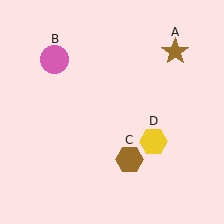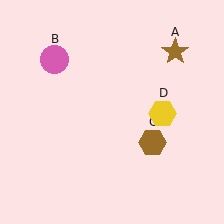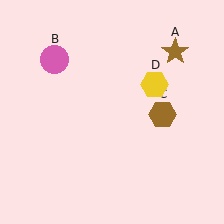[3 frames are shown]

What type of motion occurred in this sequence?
The brown hexagon (object C), yellow hexagon (object D) rotated counterclockwise around the center of the scene.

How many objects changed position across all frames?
2 objects changed position: brown hexagon (object C), yellow hexagon (object D).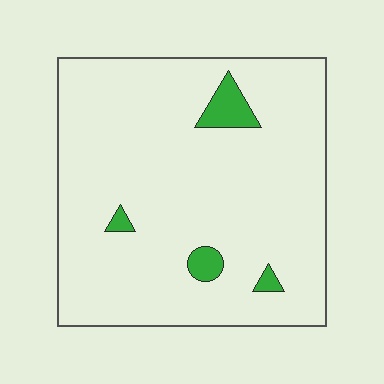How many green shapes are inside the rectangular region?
4.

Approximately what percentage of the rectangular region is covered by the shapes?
Approximately 5%.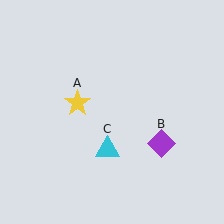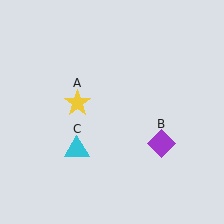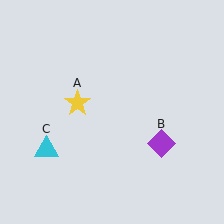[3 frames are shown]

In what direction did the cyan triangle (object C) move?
The cyan triangle (object C) moved left.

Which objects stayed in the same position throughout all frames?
Yellow star (object A) and purple diamond (object B) remained stationary.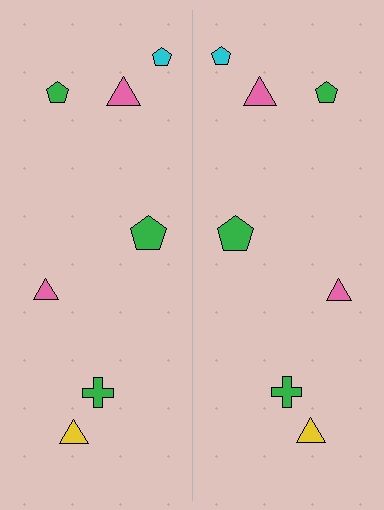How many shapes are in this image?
There are 14 shapes in this image.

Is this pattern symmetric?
Yes, this pattern has bilateral (reflection) symmetry.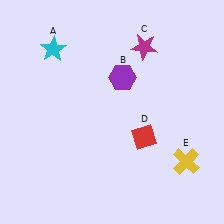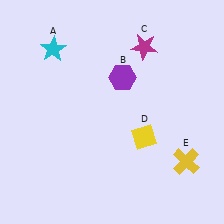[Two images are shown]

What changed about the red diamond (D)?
In Image 1, D is red. In Image 2, it changed to yellow.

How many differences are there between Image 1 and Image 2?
There is 1 difference between the two images.